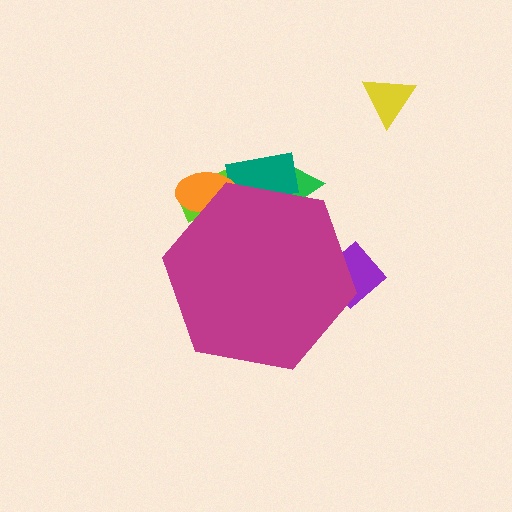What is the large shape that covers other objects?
A magenta hexagon.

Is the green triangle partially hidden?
Yes, the green triangle is partially hidden behind the magenta hexagon.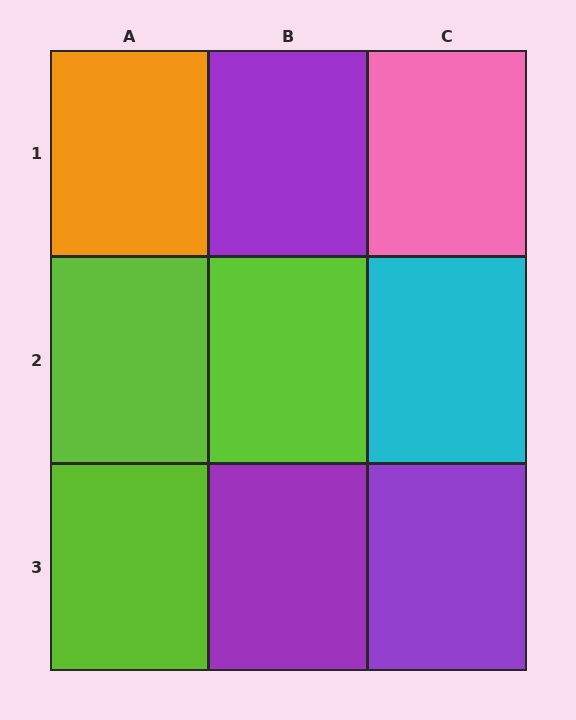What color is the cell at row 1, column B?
Purple.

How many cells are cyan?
1 cell is cyan.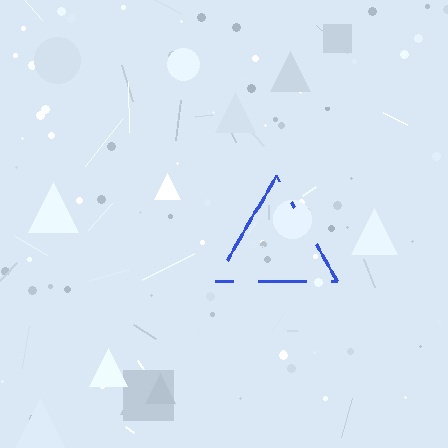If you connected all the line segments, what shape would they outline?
They would outline a triangle.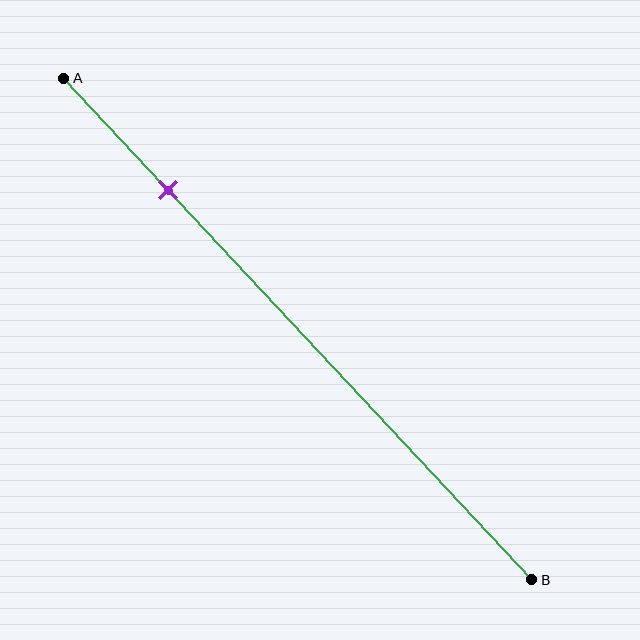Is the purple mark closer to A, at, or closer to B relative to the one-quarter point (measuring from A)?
The purple mark is approximately at the one-quarter point of segment AB.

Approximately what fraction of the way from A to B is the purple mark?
The purple mark is approximately 20% of the way from A to B.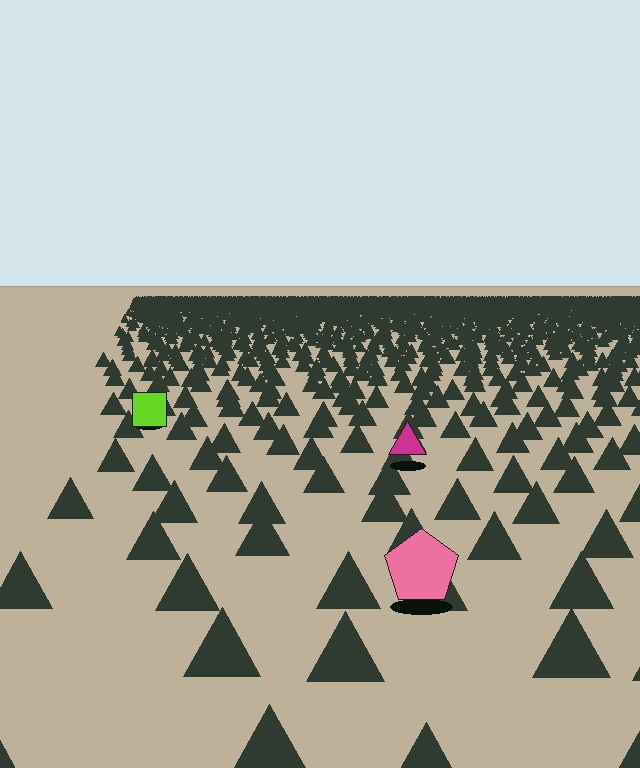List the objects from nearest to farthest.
From nearest to farthest: the pink pentagon, the magenta triangle, the lime square.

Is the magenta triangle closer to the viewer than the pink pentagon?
No. The pink pentagon is closer — you can tell from the texture gradient: the ground texture is coarser near it.